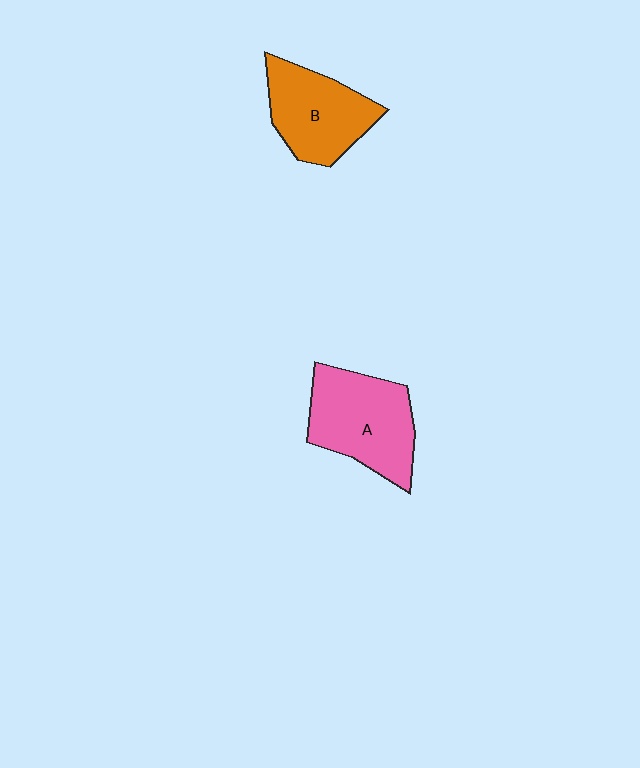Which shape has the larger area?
Shape A (pink).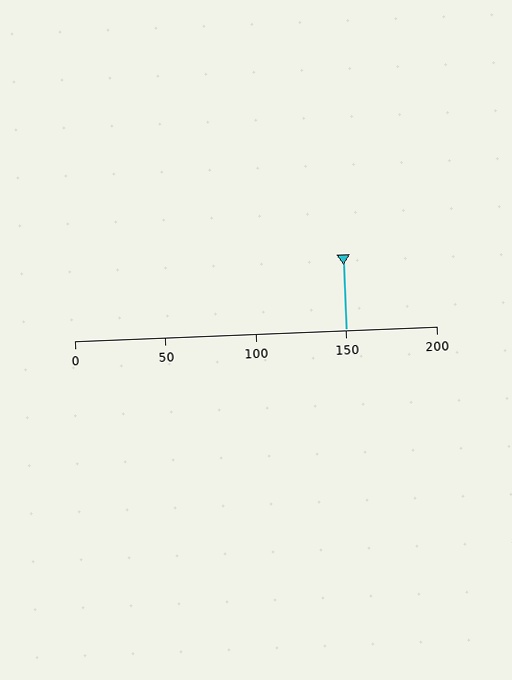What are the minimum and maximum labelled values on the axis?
The axis runs from 0 to 200.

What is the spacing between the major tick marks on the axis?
The major ticks are spaced 50 apart.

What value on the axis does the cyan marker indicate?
The marker indicates approximately 150.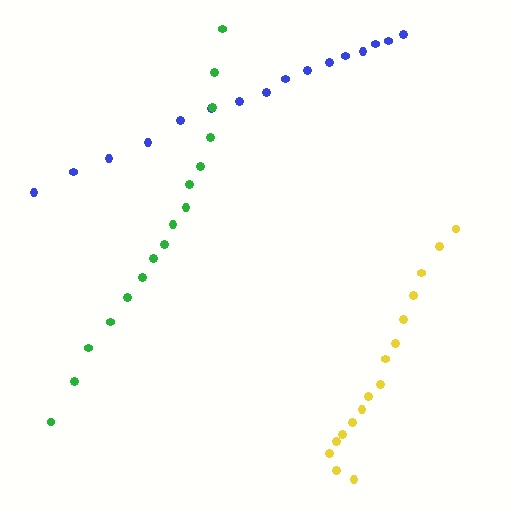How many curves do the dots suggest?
There are 3 distinct paths.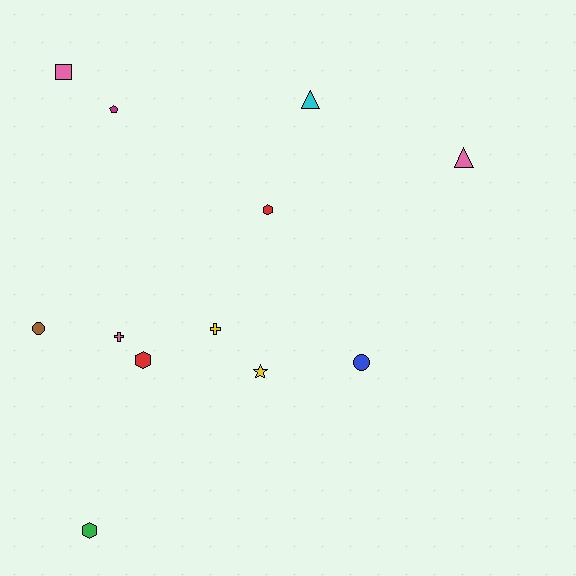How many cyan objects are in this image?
There is 1 cyan object.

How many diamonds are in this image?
There are no diamonds.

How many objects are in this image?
There are 12 objects.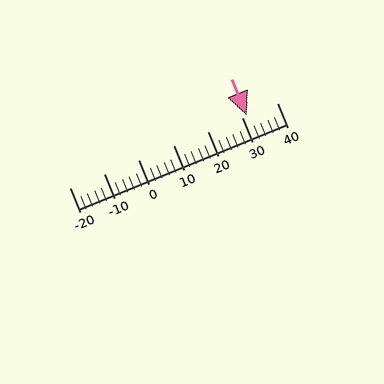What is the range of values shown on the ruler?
The ruler shows values from -20 to 40.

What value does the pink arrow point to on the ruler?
The pink arrow points to approximately 31.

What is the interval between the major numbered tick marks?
The major tick marks are spaced 10 units apart.